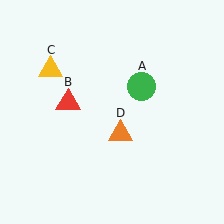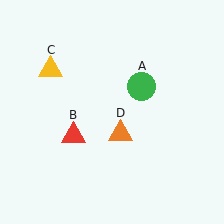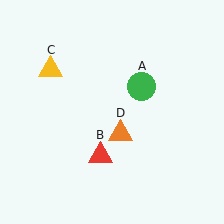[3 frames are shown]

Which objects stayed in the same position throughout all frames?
Green circle (object A) and yellow triangle (object C) and orange triangle (object D) remained stationary.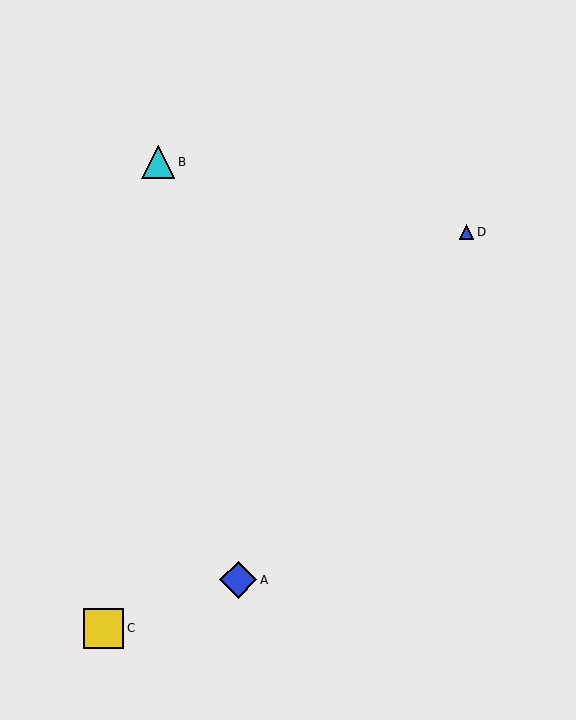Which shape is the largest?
The yellow square (labeled C) is the largest.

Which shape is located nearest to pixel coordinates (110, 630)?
The yellow square (labeled C) at (104, 628) is nearest to that location.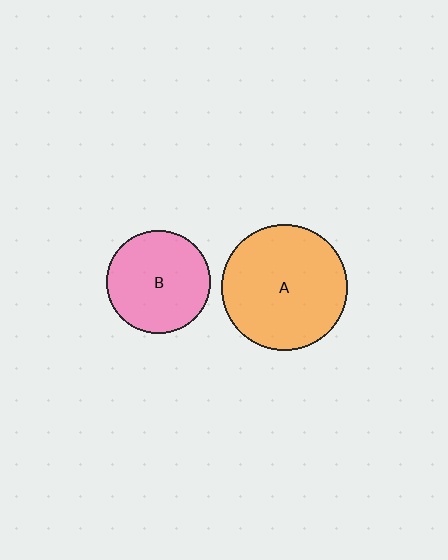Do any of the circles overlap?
No, none of the circles overlap.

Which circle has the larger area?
Circle A (orange).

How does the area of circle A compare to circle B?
Approximately 1.5 times.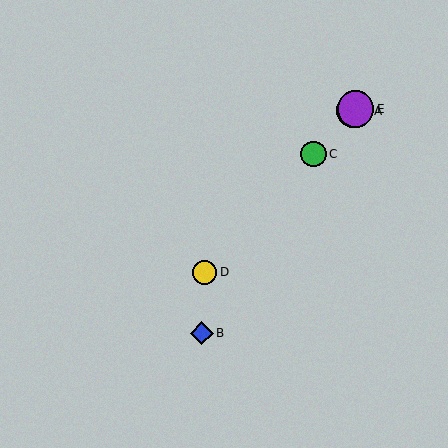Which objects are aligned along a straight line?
Objects A, C, D, E are aligned along a straight line.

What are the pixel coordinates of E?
Object E is at (355, 109).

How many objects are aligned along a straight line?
4 objects (A, C, D, E) are aligned along a straight line.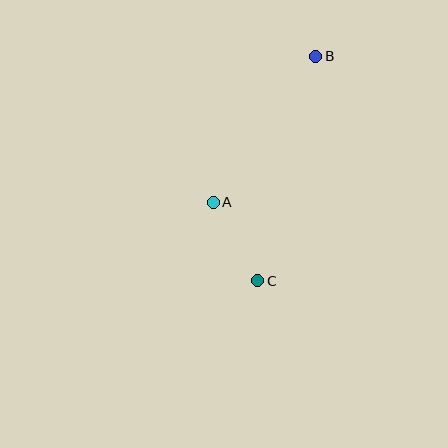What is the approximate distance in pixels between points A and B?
The distance between A and B is approximately 179 pixels.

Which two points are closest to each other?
Points A and C are closest to each other.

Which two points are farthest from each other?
Points B and C are farthest from each other.